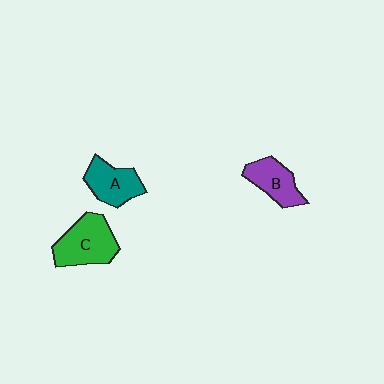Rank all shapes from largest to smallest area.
From largest to smallest: C (green), A (teal), B (purple).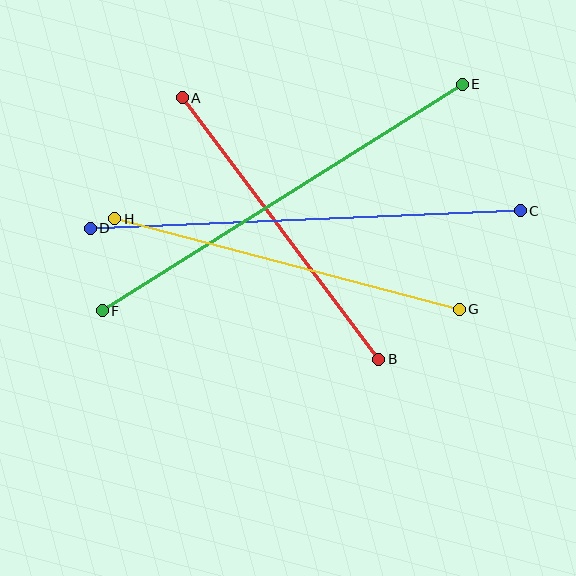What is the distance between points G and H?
The distance is approximately 356 pixels.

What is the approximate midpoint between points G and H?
The midpoint is at approximately (287, 264) pixels.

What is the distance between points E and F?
The distance is approximately 425 pixels.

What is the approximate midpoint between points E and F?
The midpoint is at approximately (282, 197) pixels.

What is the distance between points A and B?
The distance is approximately 327 pixels.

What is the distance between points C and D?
The distance is approximately 430 pixels.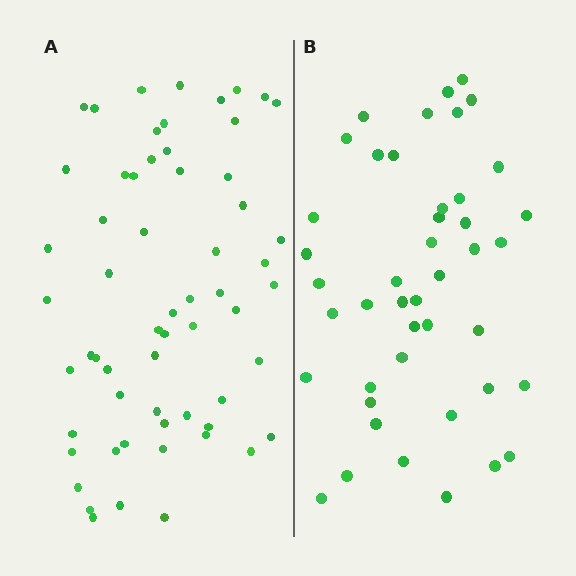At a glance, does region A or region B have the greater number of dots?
Region A (the left region) has more dots.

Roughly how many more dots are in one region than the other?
Region A has approximately 15 more dots than region B.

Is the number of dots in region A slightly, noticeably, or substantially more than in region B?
Region A has noticeably more, but not dramatically so. The ratio is roughly 1.4 to 1.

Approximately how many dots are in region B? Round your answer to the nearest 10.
About 40 dots. (The exact count is 44, which rounds to 40.)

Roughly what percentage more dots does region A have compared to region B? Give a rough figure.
About 35% more.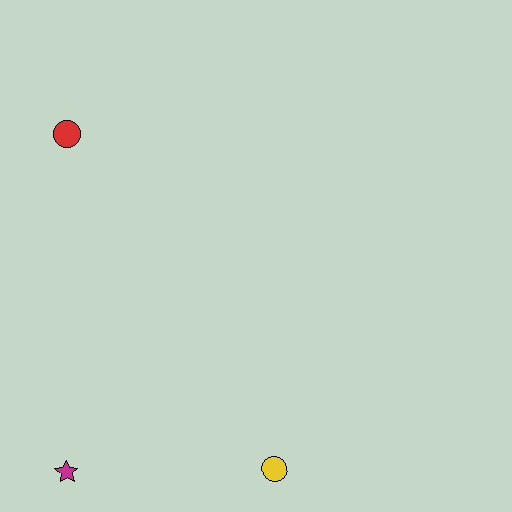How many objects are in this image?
There are 3 objects.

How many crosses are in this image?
There are no crosses.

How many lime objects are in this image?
There are no lime objects.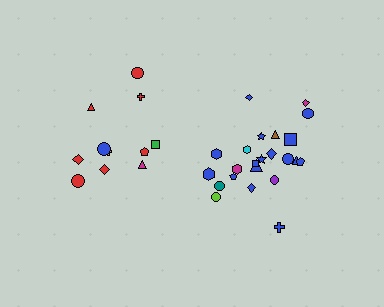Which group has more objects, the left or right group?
The right group.